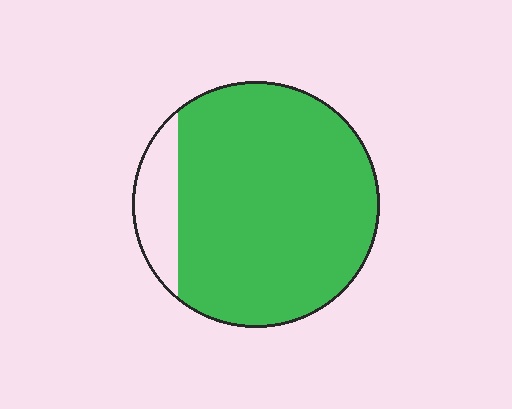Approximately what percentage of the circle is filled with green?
Approximately 85%.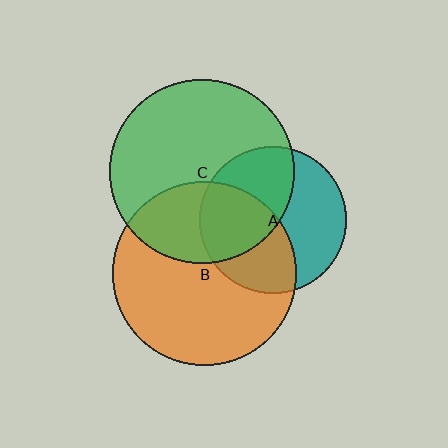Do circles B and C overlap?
Yes.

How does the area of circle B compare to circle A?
Approximately 1.5 times.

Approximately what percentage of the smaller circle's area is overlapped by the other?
Approximately 35%.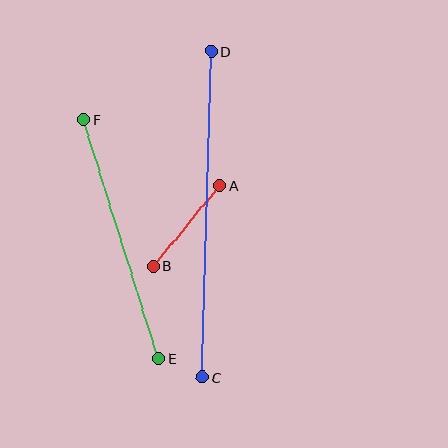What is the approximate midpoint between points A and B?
The midpoint is at approximately (186, 226) pixels.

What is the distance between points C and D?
The distance is approximately 326 pixels.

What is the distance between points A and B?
The distance is approximately 105 pixels.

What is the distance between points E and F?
The distance is approximately 250 pixels.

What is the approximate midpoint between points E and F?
The midpoint is at approximately (121, 239) pixels.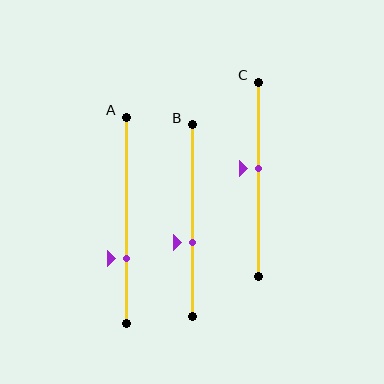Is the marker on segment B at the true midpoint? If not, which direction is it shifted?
No, the marker on segment B is shifted downward by about 11% of the segment length.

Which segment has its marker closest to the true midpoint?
Segment C has its marker closest to the true midpoint.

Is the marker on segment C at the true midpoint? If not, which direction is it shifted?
No, the marker on segment C is shifted upward by about 6% of the segment length.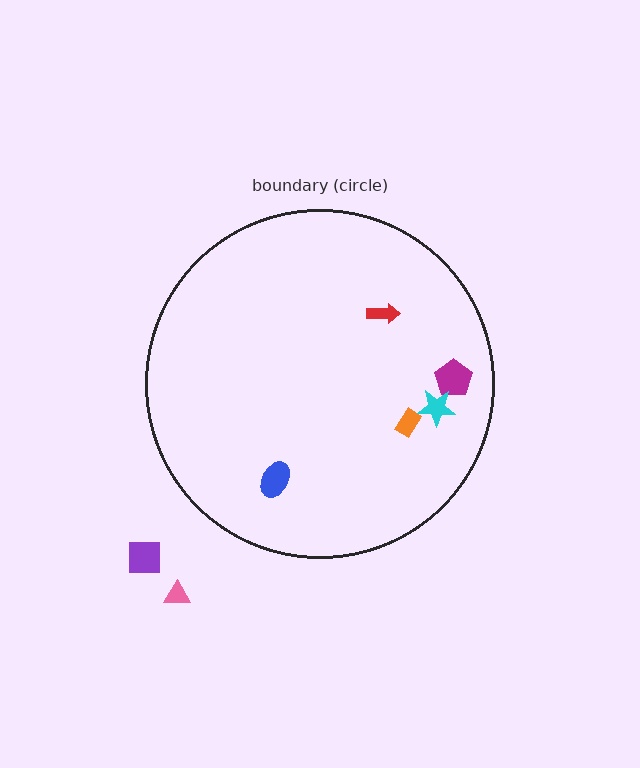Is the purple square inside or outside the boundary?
Outside.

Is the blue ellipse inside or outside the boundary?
Inside.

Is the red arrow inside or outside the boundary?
Inside.